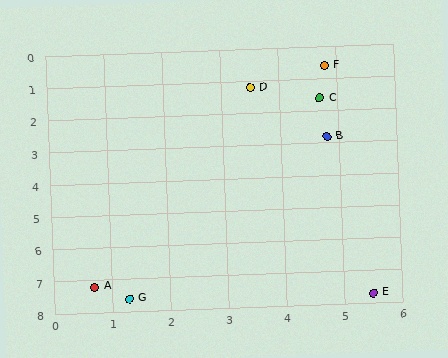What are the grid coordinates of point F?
Point F is at approximately (4.8, 0.6).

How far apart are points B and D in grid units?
Points B and D are about 2.1 grid units apart.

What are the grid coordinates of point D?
Point D is at approximately (3.5, 1.2).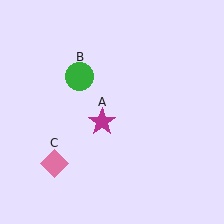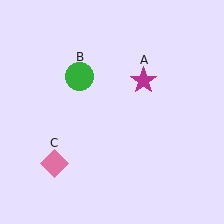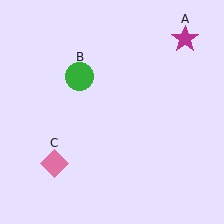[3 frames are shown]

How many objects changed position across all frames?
1 object changed position: magenta star (object A).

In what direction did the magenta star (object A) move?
The magenta star (object A) moved up and to the right.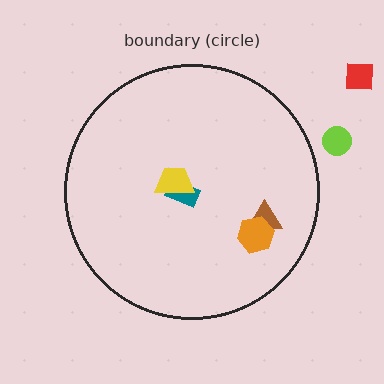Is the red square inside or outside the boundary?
Outside.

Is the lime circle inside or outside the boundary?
Outside.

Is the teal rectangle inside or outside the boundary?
Inside.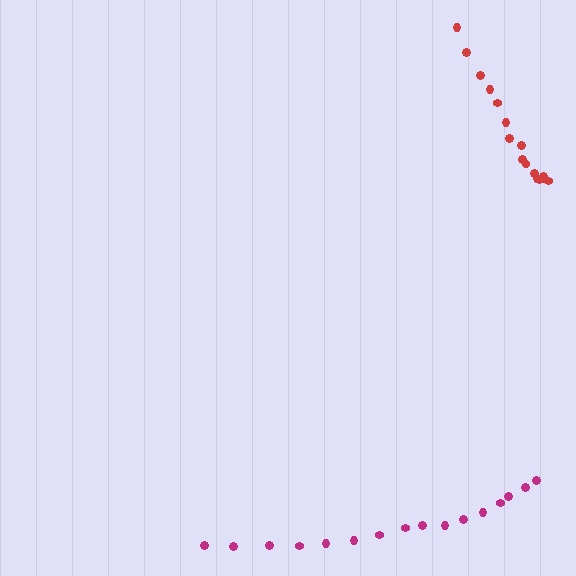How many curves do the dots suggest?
There are 2 distinct paths.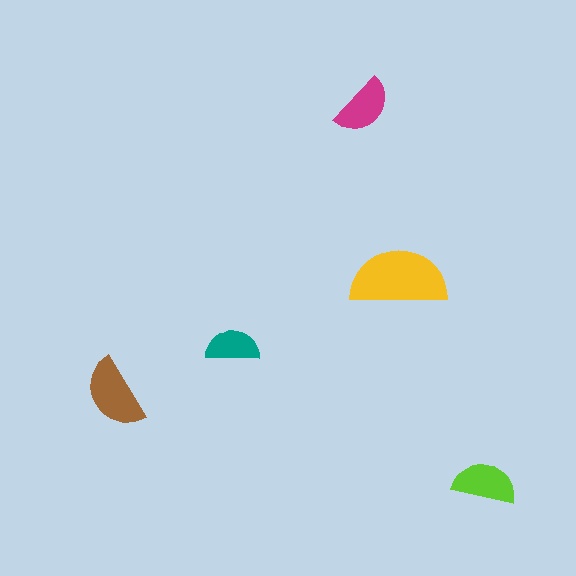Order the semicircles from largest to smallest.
the yellow one, the brown one, the lime one, the magenta one, the teal one.